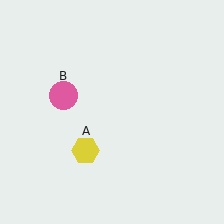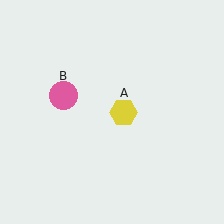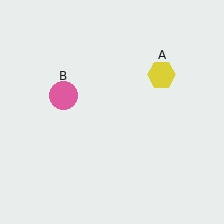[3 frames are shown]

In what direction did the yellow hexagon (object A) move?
The yellow hexagon (object A) moved up and to the right.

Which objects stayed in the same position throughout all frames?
Pink circle (object B) remained stationary.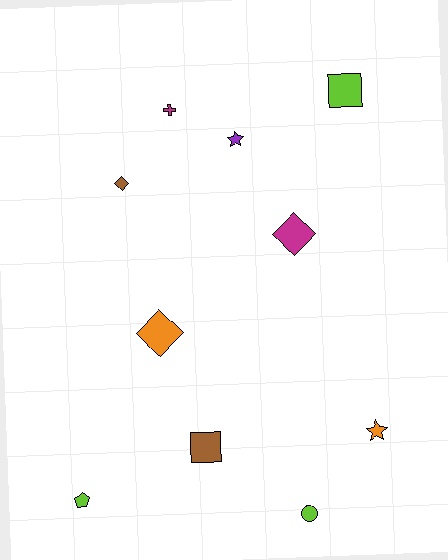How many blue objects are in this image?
There are no blue objects.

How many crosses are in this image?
There is 1 cross.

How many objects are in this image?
There are 10 objects.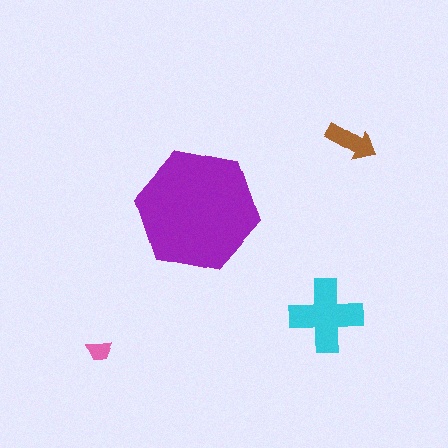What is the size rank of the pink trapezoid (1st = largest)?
4th.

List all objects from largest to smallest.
The purple hexagon, the cyan cross, the brown arrow, the pink trapezoid.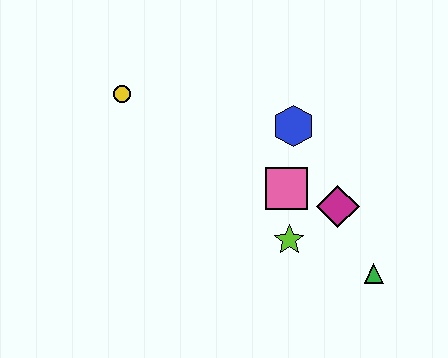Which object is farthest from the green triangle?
The yellow circle is farthest from the green triangle.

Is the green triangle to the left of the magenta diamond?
No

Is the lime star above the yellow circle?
No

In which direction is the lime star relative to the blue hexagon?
The lime star is below the blue hexagon.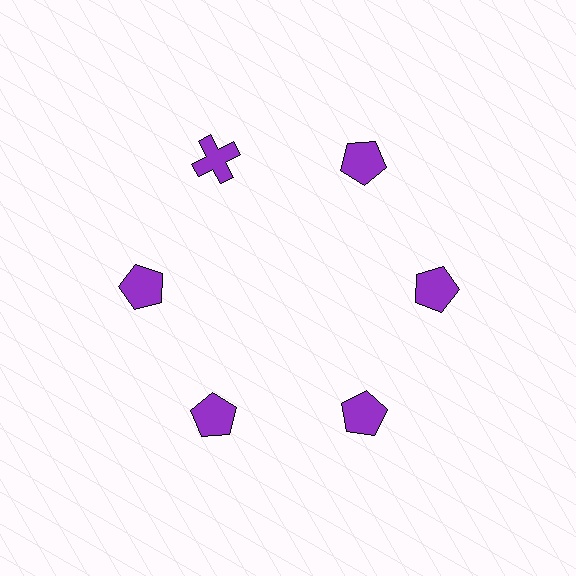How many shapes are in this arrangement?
There are 6 shapes arranged in a ring pattern.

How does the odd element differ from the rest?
It has a different shape: cross instead of pentagon.